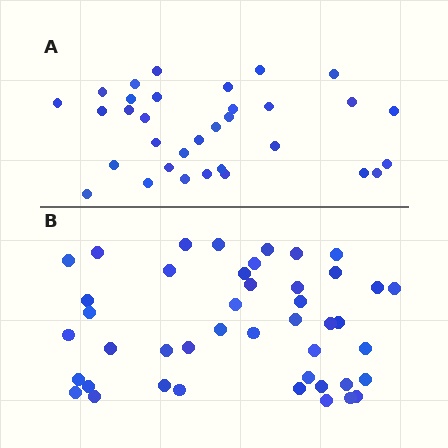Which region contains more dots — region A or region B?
Region B (the bottom region) has more dots.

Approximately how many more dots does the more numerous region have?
Region B has roughly 12 or so more dots than region A.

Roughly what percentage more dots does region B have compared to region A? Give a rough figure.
About 35% more.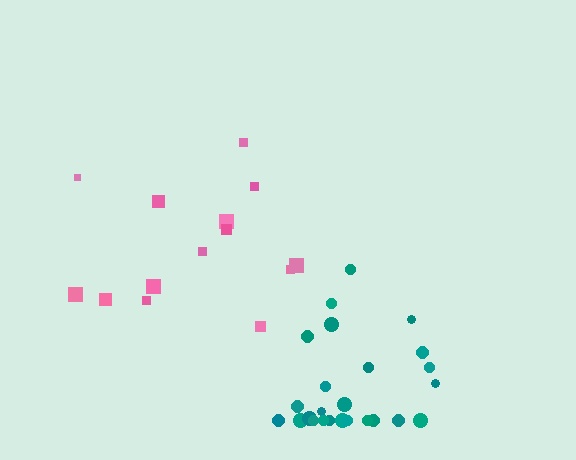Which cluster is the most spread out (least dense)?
Pink.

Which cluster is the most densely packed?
Teal.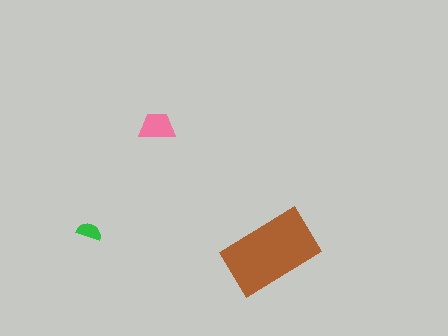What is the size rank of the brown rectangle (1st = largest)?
1st.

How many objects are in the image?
There are 3 objects in the image.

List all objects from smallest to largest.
The green semicircle, the pink trapezoid, the brown rectangle.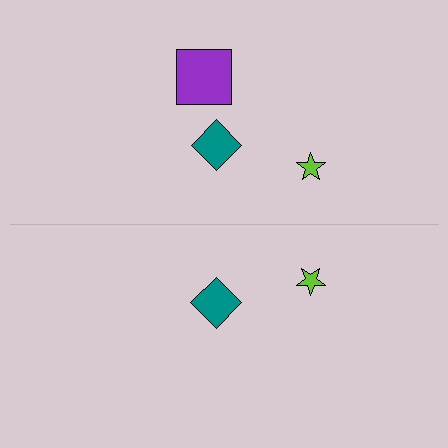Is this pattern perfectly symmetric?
No, the pattern is not perfectly symmetric. A purple square is missing from the bottom side.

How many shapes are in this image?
There are 5 shapes in this image.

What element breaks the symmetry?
A purple square is missing from the bottom side.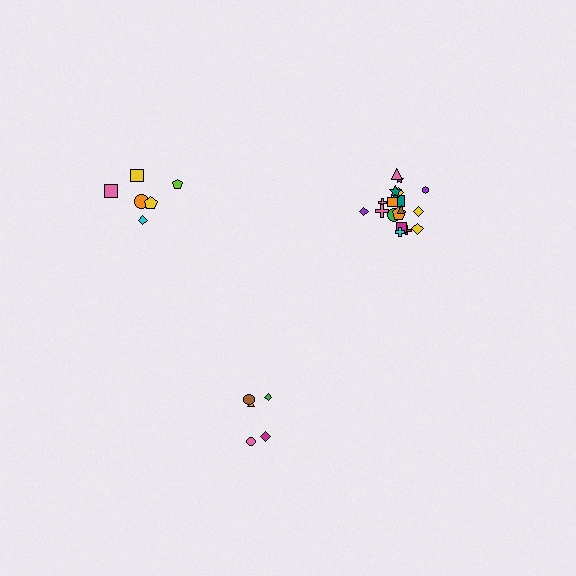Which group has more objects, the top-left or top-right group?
The top-right group.